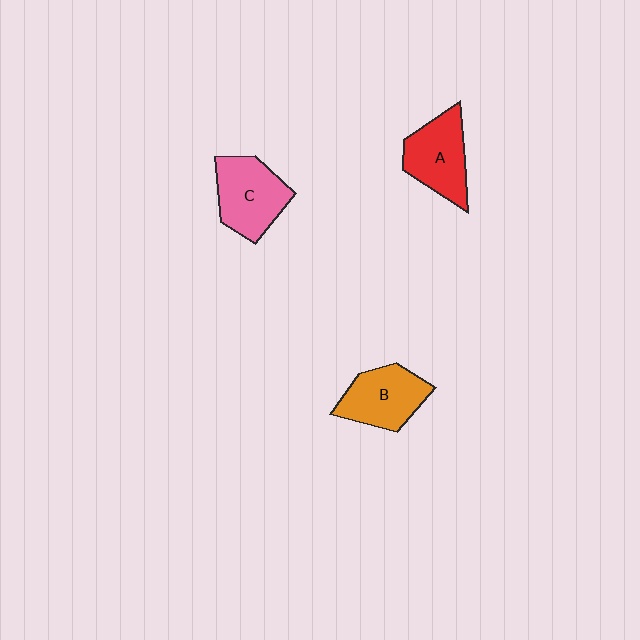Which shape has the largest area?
Shape C (pink).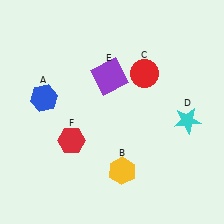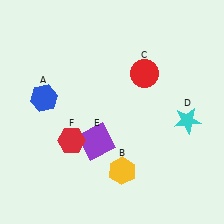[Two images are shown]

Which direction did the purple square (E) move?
The purple square (E) moved down.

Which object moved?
The purple square (E) moved down.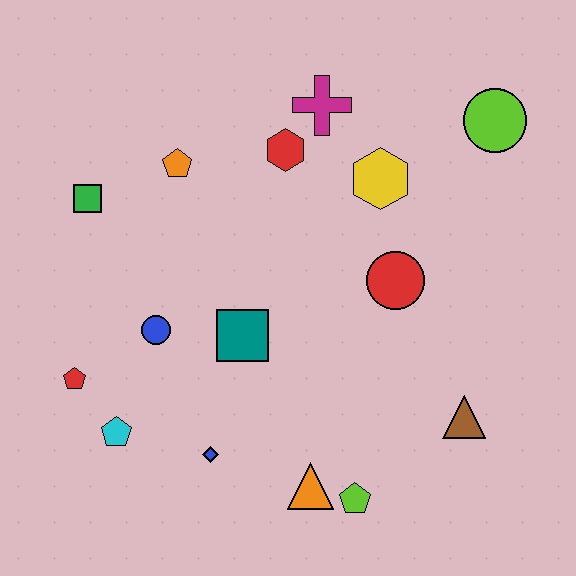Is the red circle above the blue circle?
Yes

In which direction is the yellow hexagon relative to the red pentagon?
The yellow hexagon is to the right of the red pentagon.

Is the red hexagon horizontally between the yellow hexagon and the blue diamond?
Yes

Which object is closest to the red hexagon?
The magenta cross is closest to the red hexagon.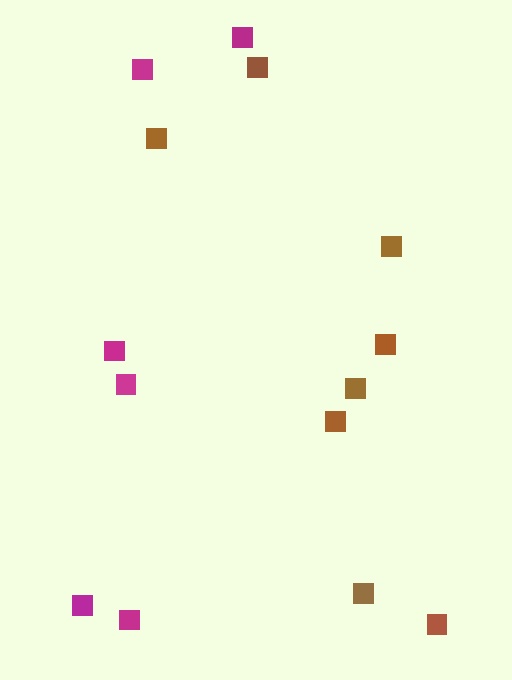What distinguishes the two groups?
There are 2 groups: one group of brown squares (8) and one group of magenta squares (6).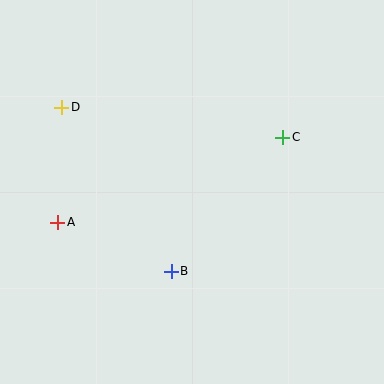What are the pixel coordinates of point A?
Point A is at (58, 222).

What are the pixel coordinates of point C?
Point C is at (283, 137).